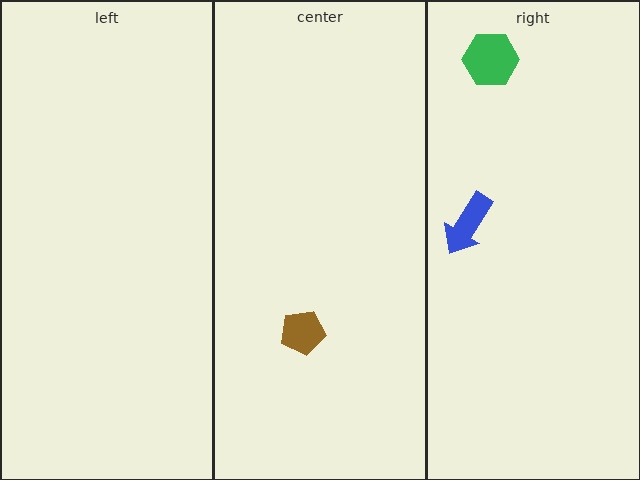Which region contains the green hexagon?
The right region.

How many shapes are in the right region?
2.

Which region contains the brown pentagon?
The center region.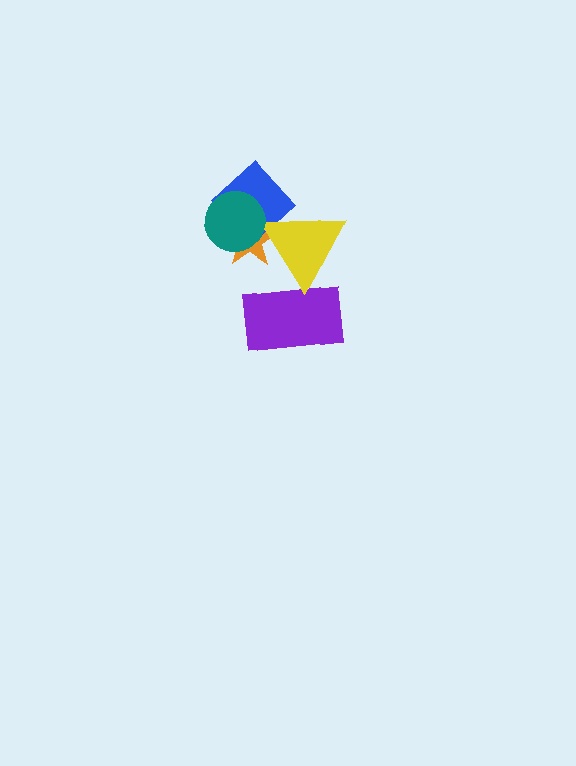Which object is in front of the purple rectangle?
The yellow triangle is in front of the purple rectangle.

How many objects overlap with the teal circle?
2 objects overlap with the teal circle.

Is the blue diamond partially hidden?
Yes, it is partially covered by another shape.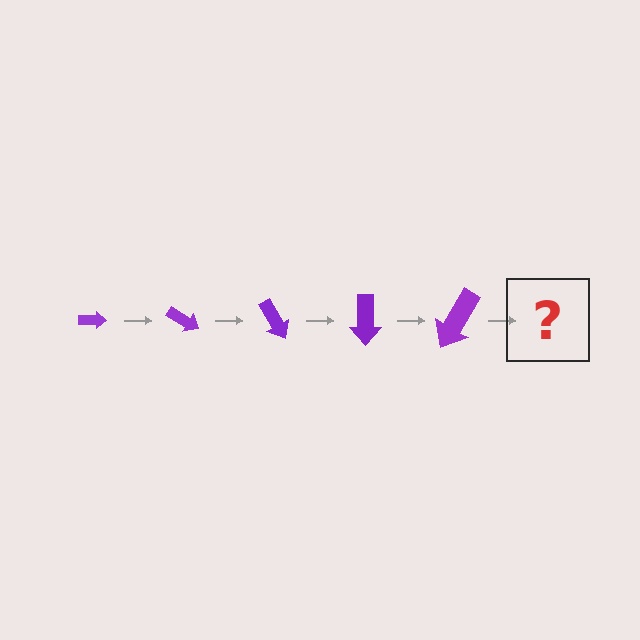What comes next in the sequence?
The next element should be an arrow, larger than the previous one and rotated 150 degrees from the start.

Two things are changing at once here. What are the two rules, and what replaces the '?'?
The two rules are that the arrow grows larger each step and it rotates 30 degrees each step. The '?' should be an arrow, larger than the previous one and rotated 150 degrees from the start.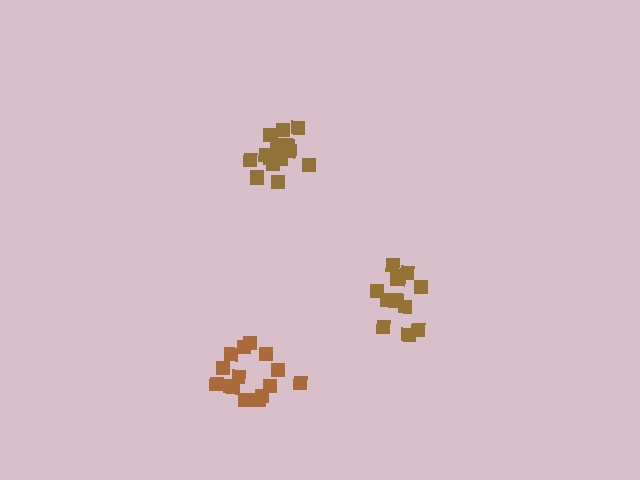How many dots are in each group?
Group 1: 16 dots, Group 2: 13 dots, Group 3: 15 dots (44 total).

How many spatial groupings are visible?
There are 3 spatial groupings.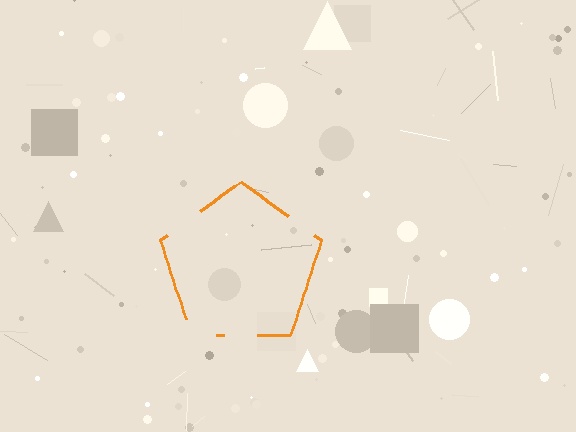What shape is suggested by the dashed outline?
The dashed outline suggests a pentagon.